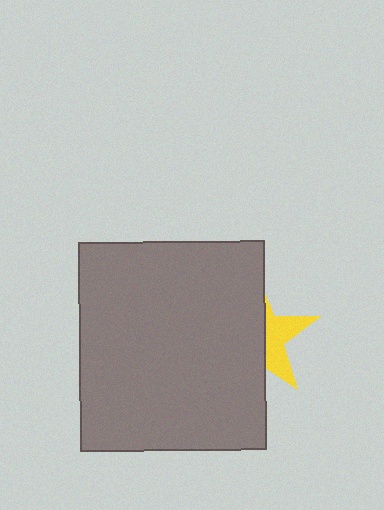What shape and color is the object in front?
The object in front is a gray rectangle.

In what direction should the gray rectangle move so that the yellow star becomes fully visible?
The gray rectangle should move left. That is the shortest direction to clear the overlap and leave the yellow star fully visible.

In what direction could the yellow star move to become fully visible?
The yellow star could move right. That would shift it out from behind the gray rectangle entirely.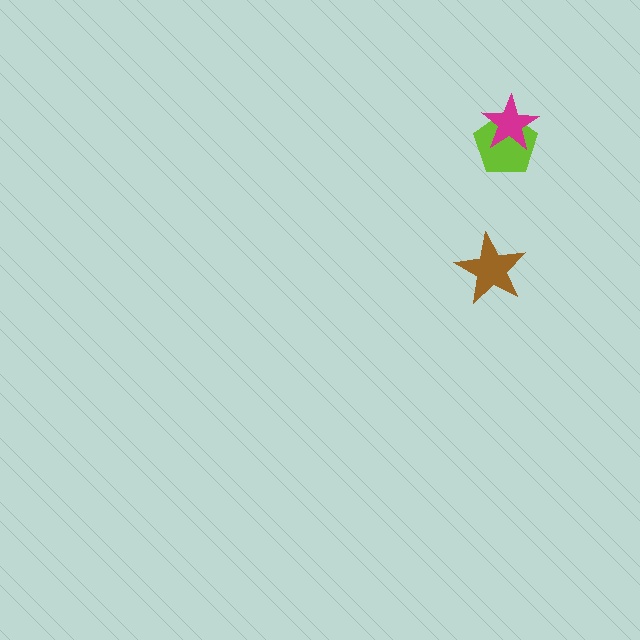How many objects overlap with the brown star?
0 objects overlap with the brown star.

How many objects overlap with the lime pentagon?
1 object overlaps with the lime pentagon.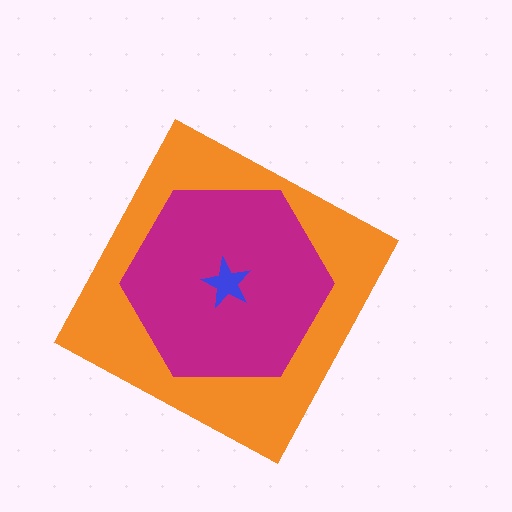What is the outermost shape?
The orange diamond.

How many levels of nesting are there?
3.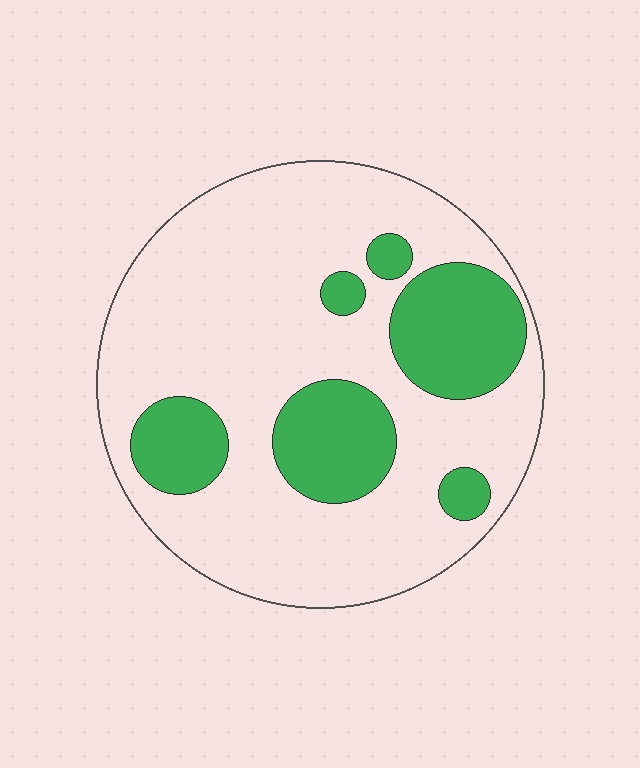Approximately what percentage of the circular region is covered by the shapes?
Approximately 25%.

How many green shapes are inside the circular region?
6.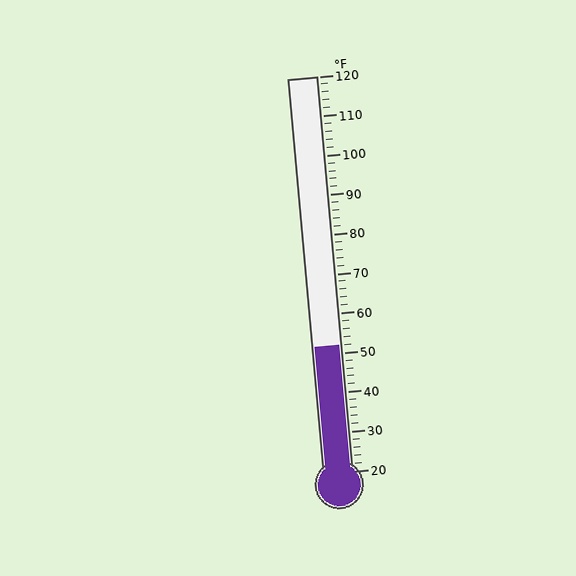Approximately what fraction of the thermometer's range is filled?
The thermometer is filled to approximately 30% of its range.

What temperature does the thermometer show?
The thermometer shows approximately 52°F.